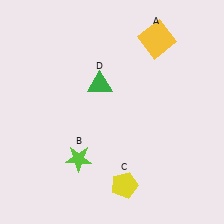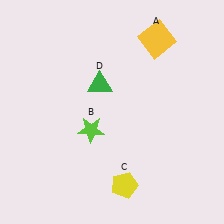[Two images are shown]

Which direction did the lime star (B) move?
The lime star (B) moved up.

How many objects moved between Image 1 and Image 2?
1 object moved between the two images.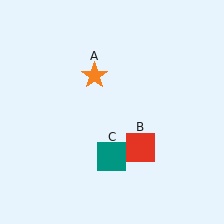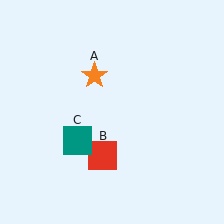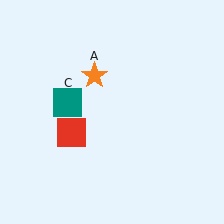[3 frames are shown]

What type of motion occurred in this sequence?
The red square (object B), teal square (object C) rotated clockwise around the center of the scene.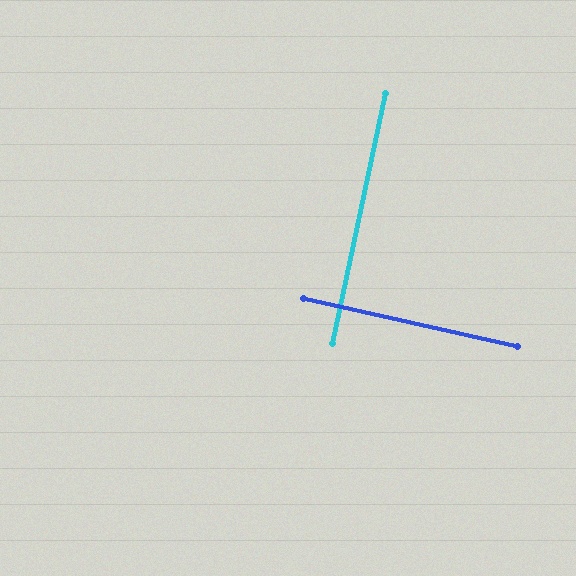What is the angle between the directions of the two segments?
Approximately 89 degrees.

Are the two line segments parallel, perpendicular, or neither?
Perpendicular — they meet at approximately 89°.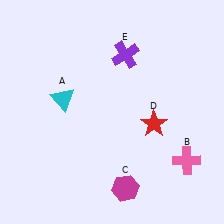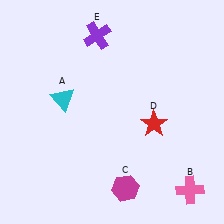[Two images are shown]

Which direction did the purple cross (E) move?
The purple cross (E) moved left.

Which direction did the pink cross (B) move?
The pink cross (B) moved down.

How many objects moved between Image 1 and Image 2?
2 objects moved between the two images.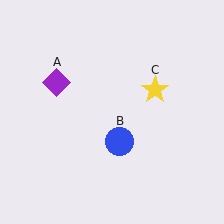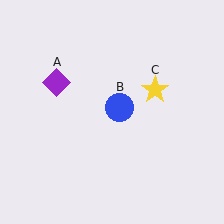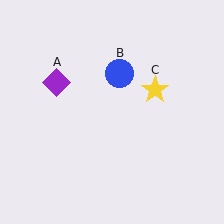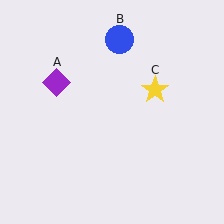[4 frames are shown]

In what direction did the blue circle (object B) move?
The blue circle (object B) moved up.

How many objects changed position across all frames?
1 object changed position: blue circle (object B).